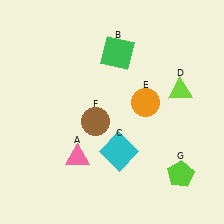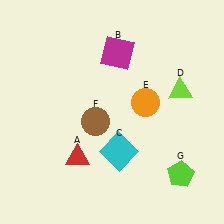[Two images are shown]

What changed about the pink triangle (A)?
In Image 1, A is pink. In Image 2, it changed to red.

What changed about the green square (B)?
In Image 1, B is green. In Image 2, it changed to magenta.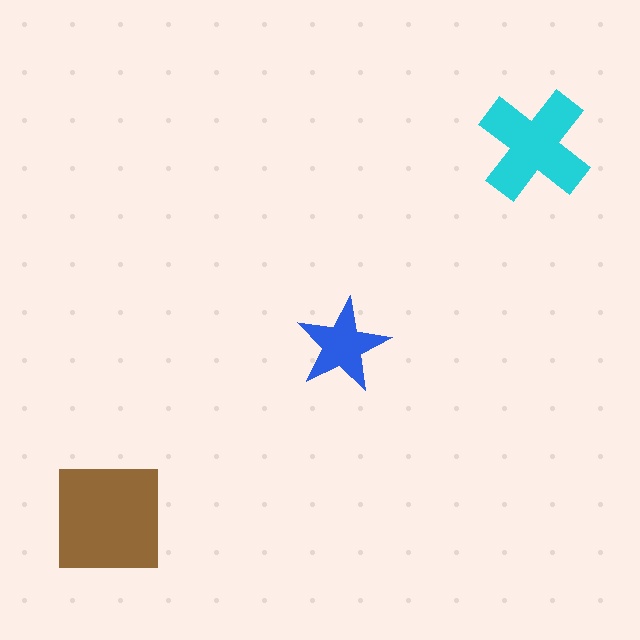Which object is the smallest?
The blue star.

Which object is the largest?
The brown square.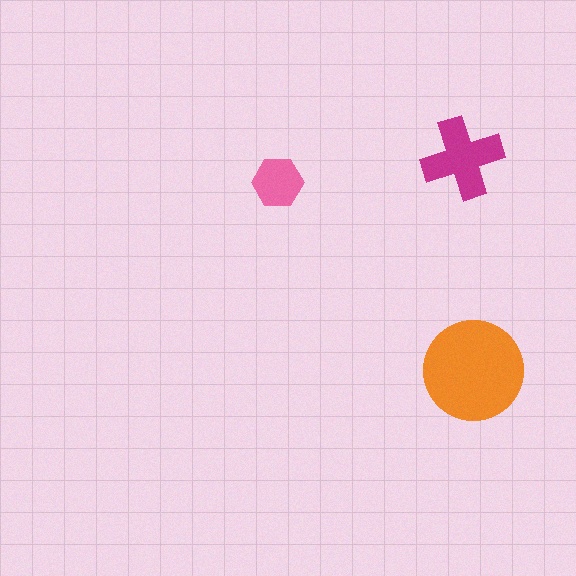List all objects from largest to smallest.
The orange circle, the magenta cross, the pink hexagon.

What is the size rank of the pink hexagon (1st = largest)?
3rd.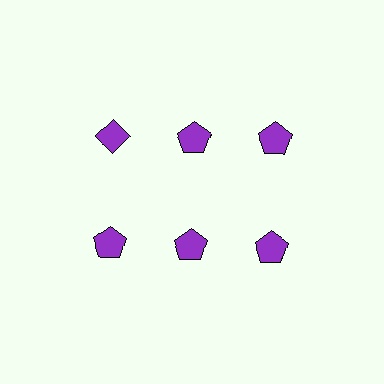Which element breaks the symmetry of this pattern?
The purple diamond in the top row, leftmost column breaks the symmetry. All other shapes are purple pentagons.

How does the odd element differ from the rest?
It has a different shape: diamond instead of pentagon.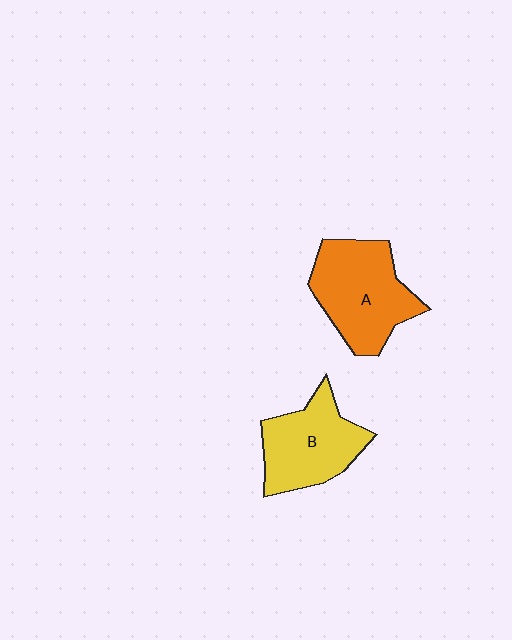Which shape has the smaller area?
Shape B (yellow).